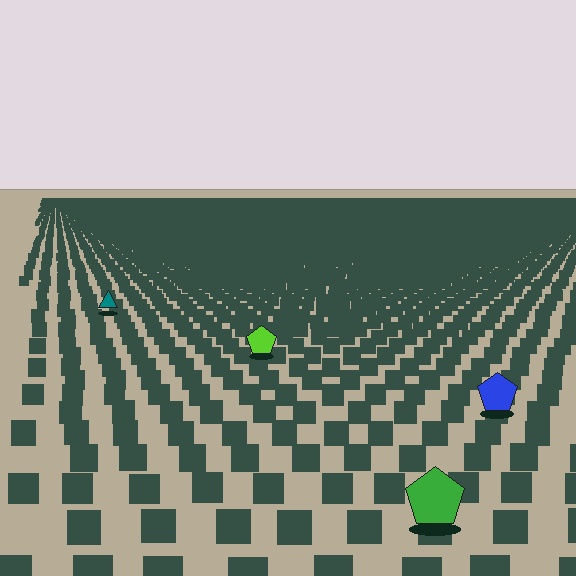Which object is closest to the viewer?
The green pentagon is closest. The texture marks near it are larger and more spread out.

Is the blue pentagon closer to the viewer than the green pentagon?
No. The green pentagon is closer — you can tell from the texture gradient: the ground texture is coarser near it.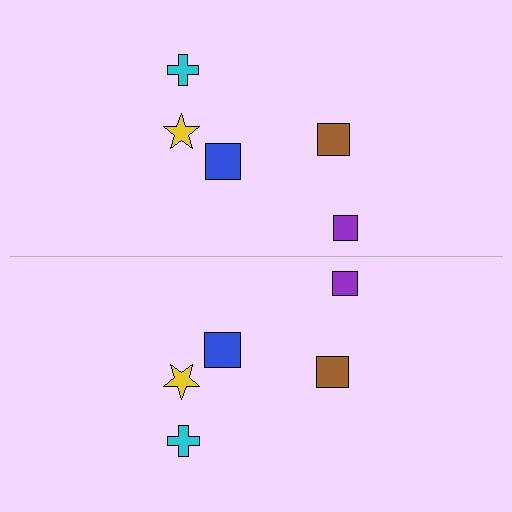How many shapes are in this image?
There are 10 shapes in this image.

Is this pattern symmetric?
Yes, this pattern has bilateral (reflection) symmetry.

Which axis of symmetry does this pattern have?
The pattern has a horizontal axis of symmetry running through the center of the image.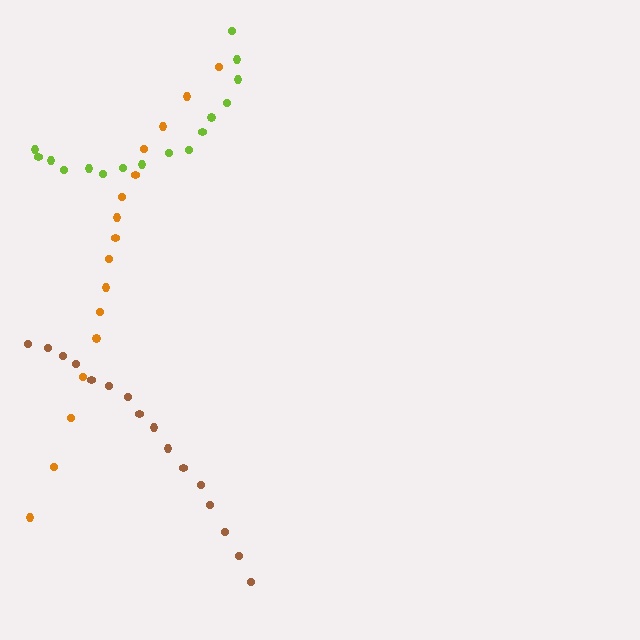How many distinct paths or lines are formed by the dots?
There are 3 distinct paths.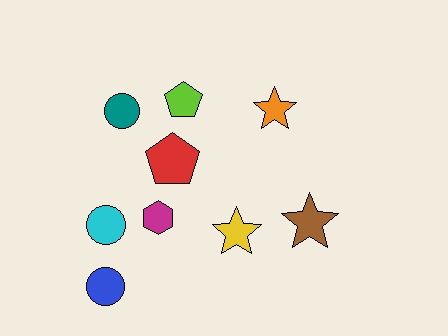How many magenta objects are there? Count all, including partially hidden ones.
There is 1 magenta object.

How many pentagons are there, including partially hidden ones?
There are 2 pentagons.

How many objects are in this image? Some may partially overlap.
There are 9 objects.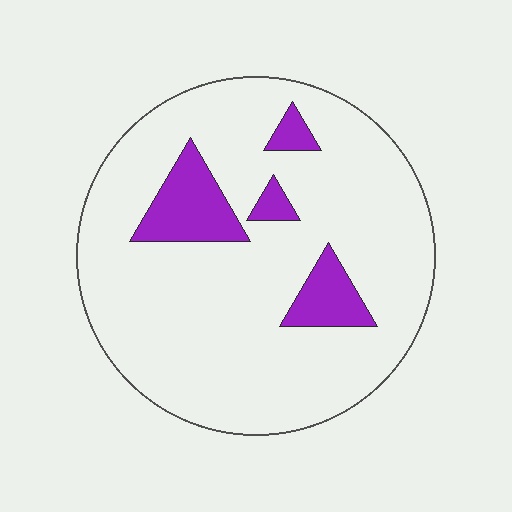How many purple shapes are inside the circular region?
4.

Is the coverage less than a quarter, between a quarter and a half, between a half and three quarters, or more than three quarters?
Less than a quarter.